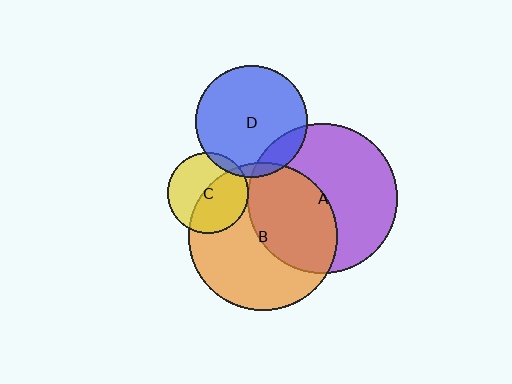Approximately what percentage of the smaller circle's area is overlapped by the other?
Approximately 50%.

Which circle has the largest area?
Circle A (purple).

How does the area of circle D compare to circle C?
Approximately 1.9 times.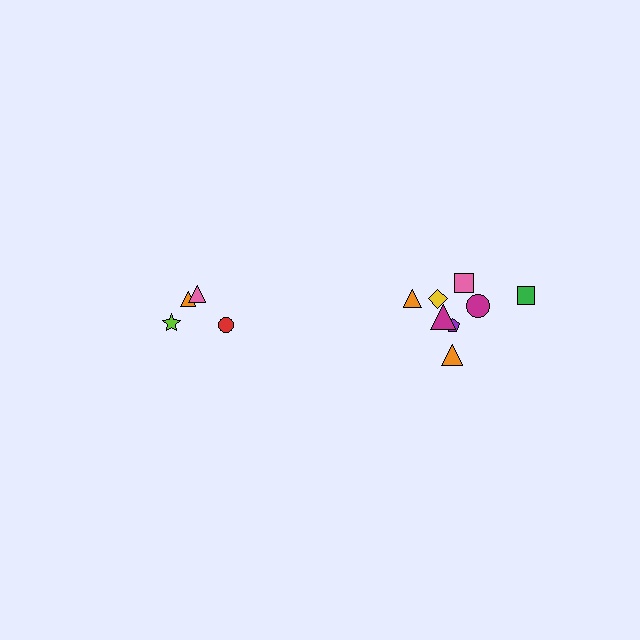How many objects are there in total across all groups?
There are 12 objects.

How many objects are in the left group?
There are 4 objects.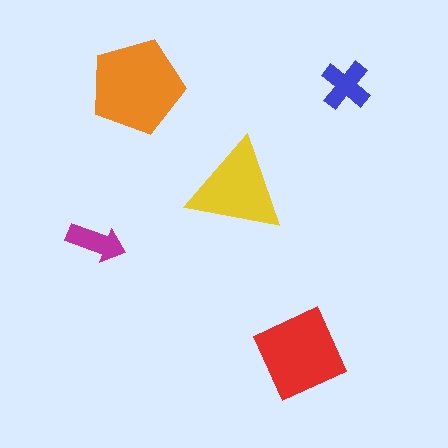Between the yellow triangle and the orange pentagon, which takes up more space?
The orange pentagon.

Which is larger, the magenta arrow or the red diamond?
The red diamond.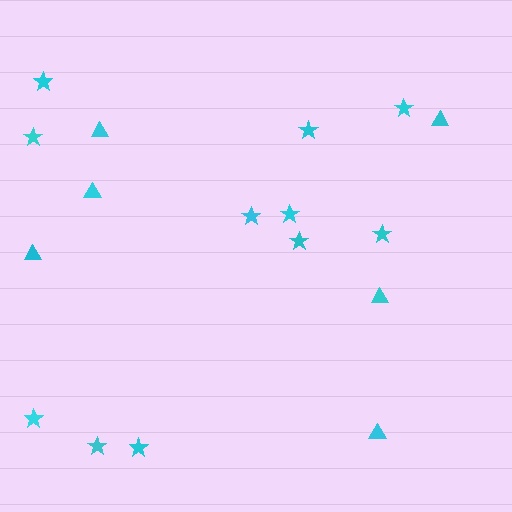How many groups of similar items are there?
There are 2 groups: one group of stars (11) and one group of triangles (6).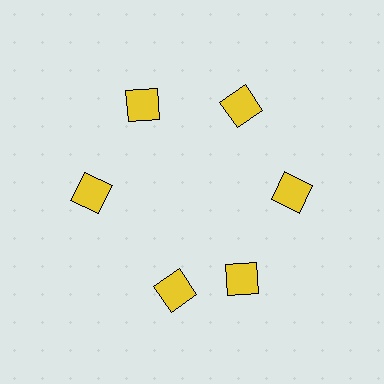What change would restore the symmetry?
The symmetry would be restored by rotating it back into even spacing with its neighbors so that all 6 squares sit at equal angles and equal distance from the center.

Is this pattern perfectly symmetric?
No. The 6 yellow squares are arranged in a ring, but one element near the 7 o'clock position is rotated out of alignment along the ring, breaking the 6-fold rotational symmetry.